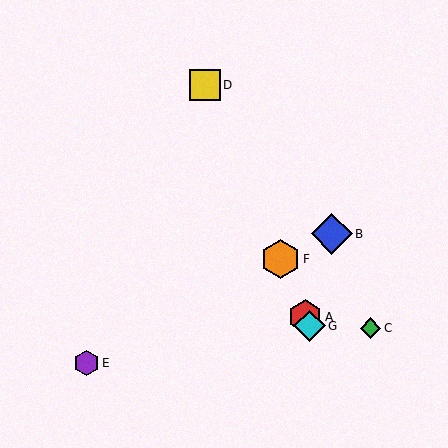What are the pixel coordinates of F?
Object F is at (280, 259).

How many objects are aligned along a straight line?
4 objects (A, D, F, G) are aligned along a straight line.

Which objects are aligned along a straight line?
Objects A, D, F, G are aligned along a straight line.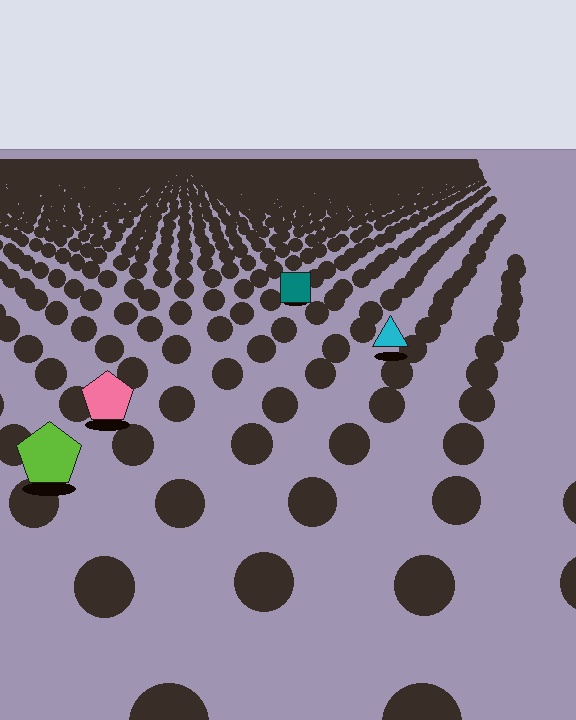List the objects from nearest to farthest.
From nearest to farthest: the lime pentagon, the pink pentagon, the cyan triangle, the teal square.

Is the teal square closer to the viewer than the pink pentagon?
No. The pink pentagon is closer — you can tell from the texture gradient: the ground texture is coarser near it.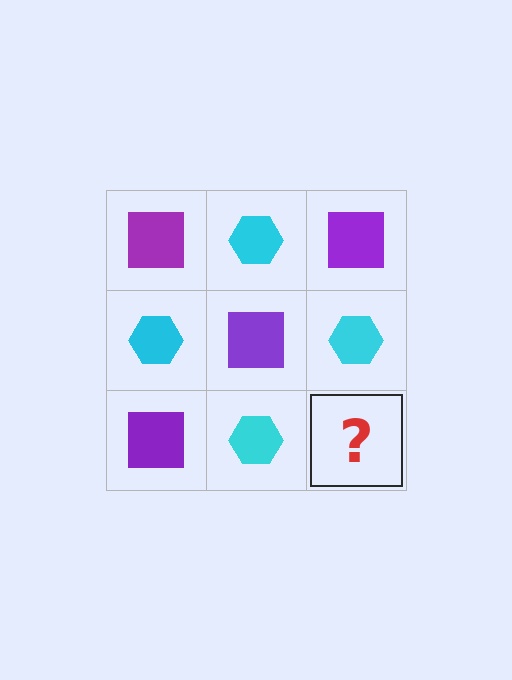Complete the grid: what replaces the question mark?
The question mark should be replaced with a purple square.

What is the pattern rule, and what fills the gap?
The rule is that it alternates purple square and cyan hexagon in a checkerboard pattern. The gap should be filled with a purple square.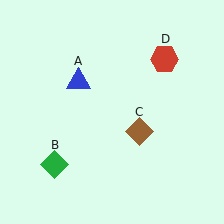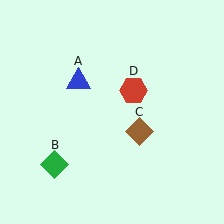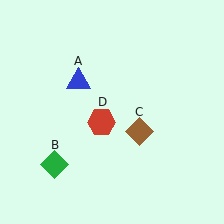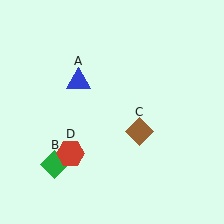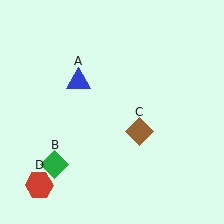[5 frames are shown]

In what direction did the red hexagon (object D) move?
The red hexagon (object D) moved down and to the left.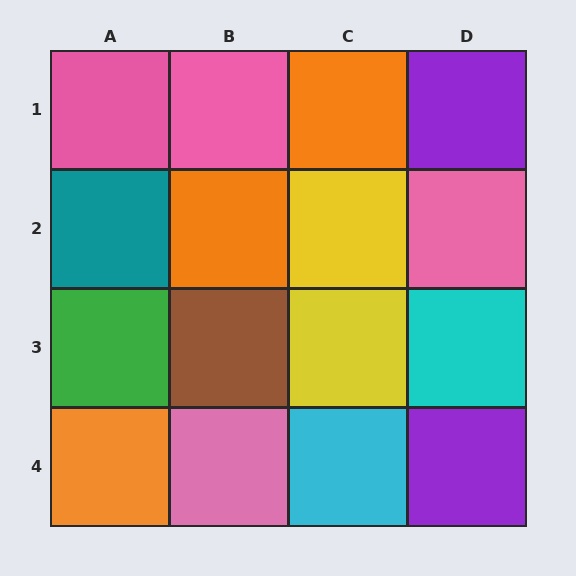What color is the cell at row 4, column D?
Purple.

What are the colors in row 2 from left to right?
Teal, orange, yellow, pink.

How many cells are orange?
3 cells are orange.